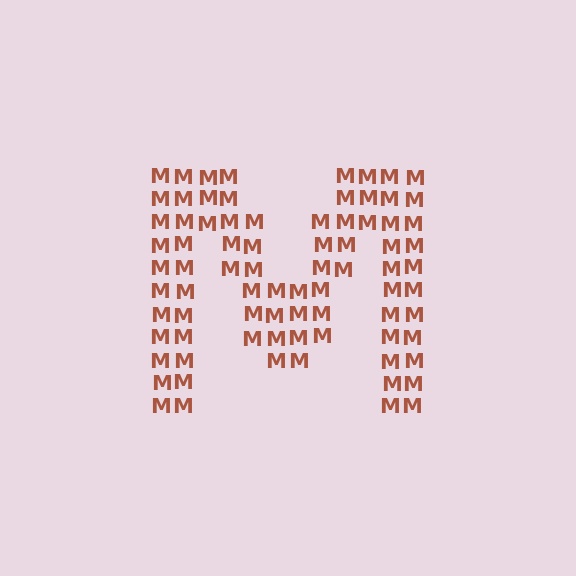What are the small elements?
The small elements are letter M's.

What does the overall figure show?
The overall figure shows the letter M.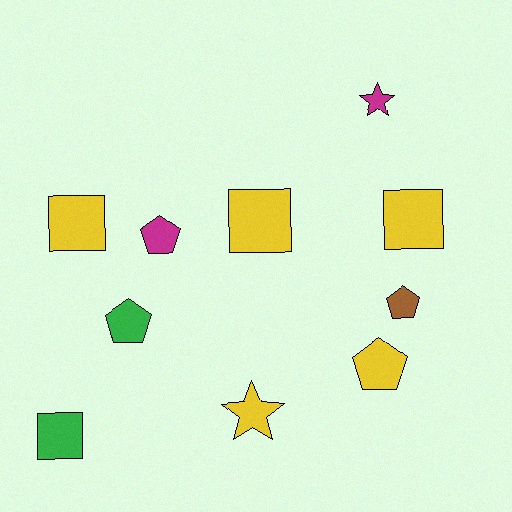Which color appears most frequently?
Yellow, with 5 objects.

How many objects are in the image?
There are 10 objects.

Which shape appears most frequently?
Pentagon, with 4 objects.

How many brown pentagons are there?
There is 1 brown pentagon.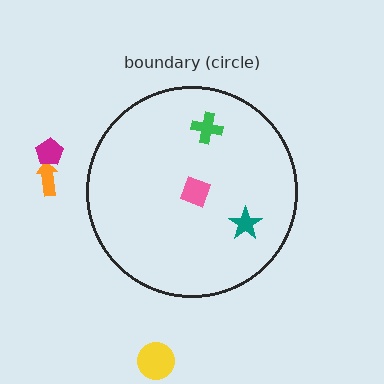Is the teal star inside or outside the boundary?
Inside.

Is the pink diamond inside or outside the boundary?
Inside.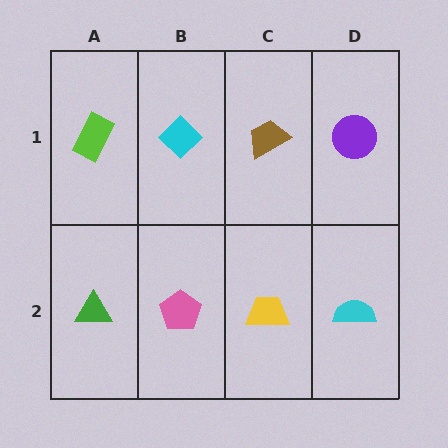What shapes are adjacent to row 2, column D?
A purple circle (row 1, column D), a yellow trapezoid (row 2, column C).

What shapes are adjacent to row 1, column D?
A cyan semicircle (row 2, column D), a brown trapezoid (row 1, column C).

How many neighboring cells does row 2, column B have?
3.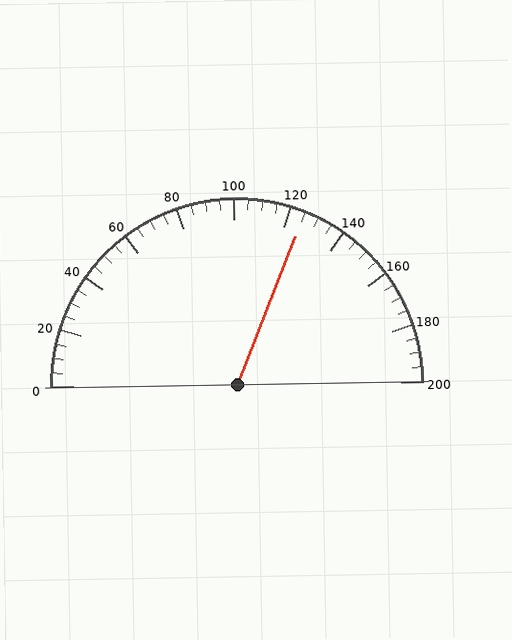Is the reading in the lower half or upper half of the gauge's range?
The reading is in the upper half of the range (0 to 200).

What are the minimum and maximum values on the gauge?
The gauge ranges from 0 to 200.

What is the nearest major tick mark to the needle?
The nearest major tick mark is 120.